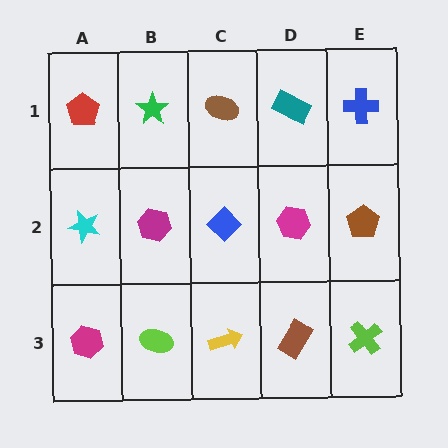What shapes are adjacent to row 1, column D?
A magenta hexagon (row 2, column D), a brown ellipse (row 1, column C), a blue cross (row 1, column E).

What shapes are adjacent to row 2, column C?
A brown ellipse (row 1, column C), a yellow arrow (row 3, column C), a magenta hexagon (row 2, column B), a magenta hexagon (row 2, column D).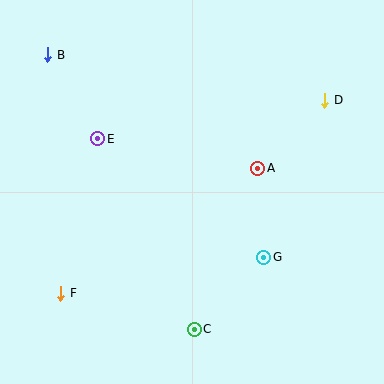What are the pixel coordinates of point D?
Point D is at (325, 100).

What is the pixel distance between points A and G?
The distance between A and G is 90 pixels.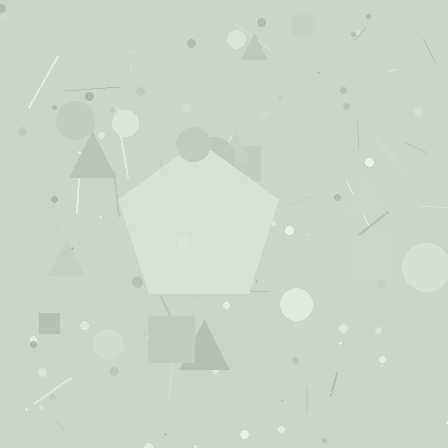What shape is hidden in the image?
A pentagon is hidden in the image.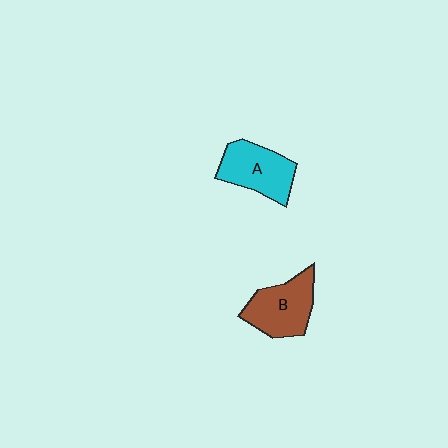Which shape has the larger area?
Shape B (brown).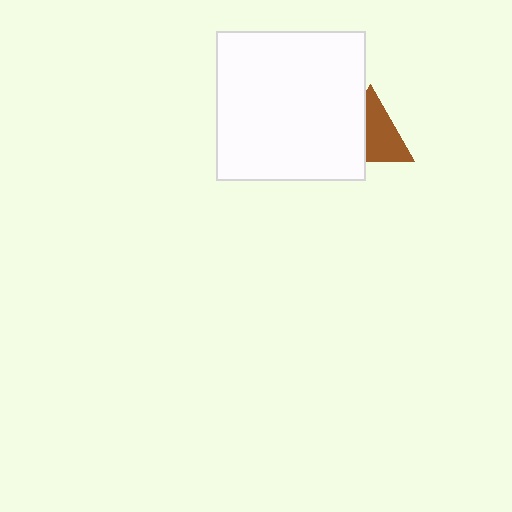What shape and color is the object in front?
The object in front is a white square.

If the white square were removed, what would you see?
You would see the complete brown triangle.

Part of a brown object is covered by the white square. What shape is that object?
It is a triangle.